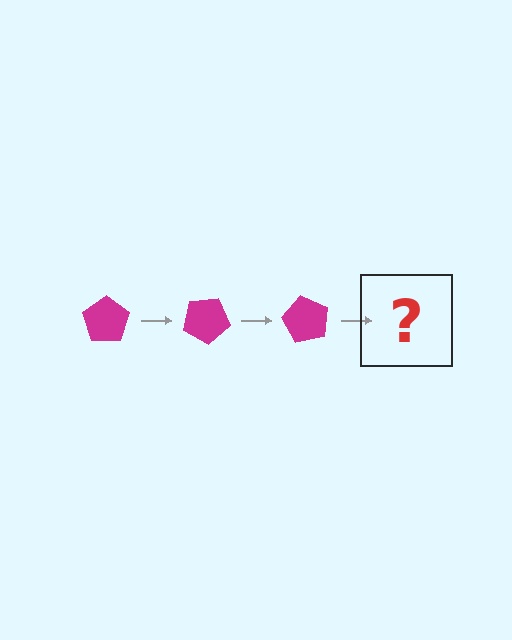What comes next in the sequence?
The next element should be a magenta pentagon rotated 90 degrees.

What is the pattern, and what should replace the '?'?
The pattern is that the pentagon rotates 30 degrees each step. The '?' should be a magenta pentagon rotated 90 degrees.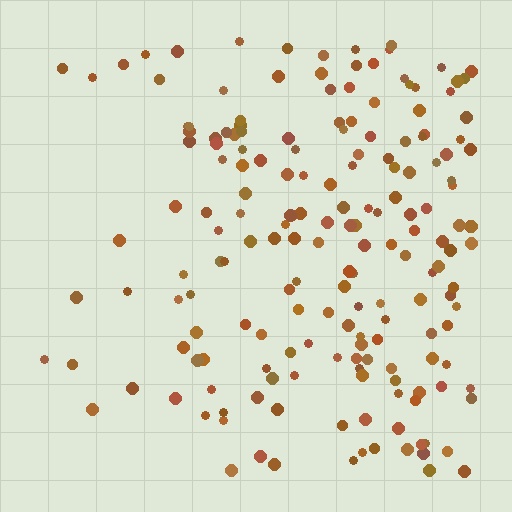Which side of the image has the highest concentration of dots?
The right.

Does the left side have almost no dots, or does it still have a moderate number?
Still a moderate number, just noticeably fewer than the right.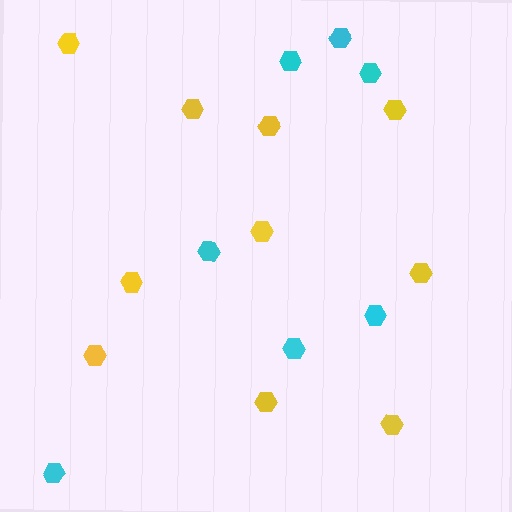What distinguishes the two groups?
There are 2 groups: one group of yellow hexagons (10) and one group of cyan hexagons (7).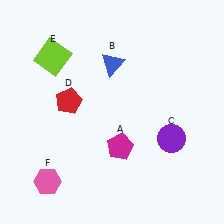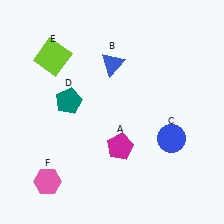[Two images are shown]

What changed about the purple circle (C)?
In Image 1, C is purple. In Image 2, it changed to blue.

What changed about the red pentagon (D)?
In Image 1, D is red. In Image 2, it changed to teal.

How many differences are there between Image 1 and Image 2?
There are 2 differences between the two images.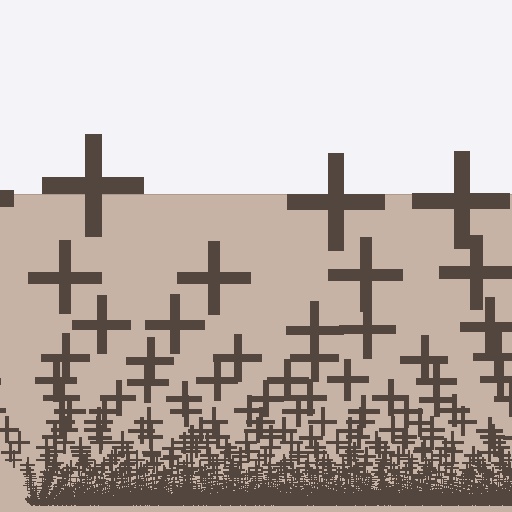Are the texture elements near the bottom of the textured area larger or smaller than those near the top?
Smaller. The gradient is inverted — elements near the bottom are smaller and denser.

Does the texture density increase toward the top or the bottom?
Density increases toward the bottom.